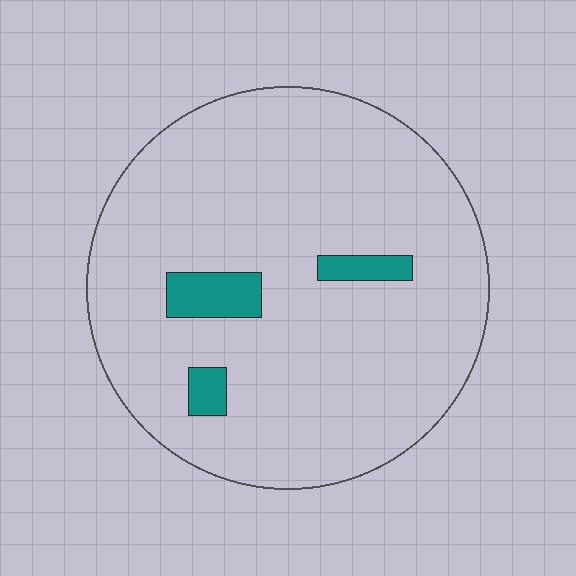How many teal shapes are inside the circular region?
3.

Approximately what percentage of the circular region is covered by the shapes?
Approximately 5%.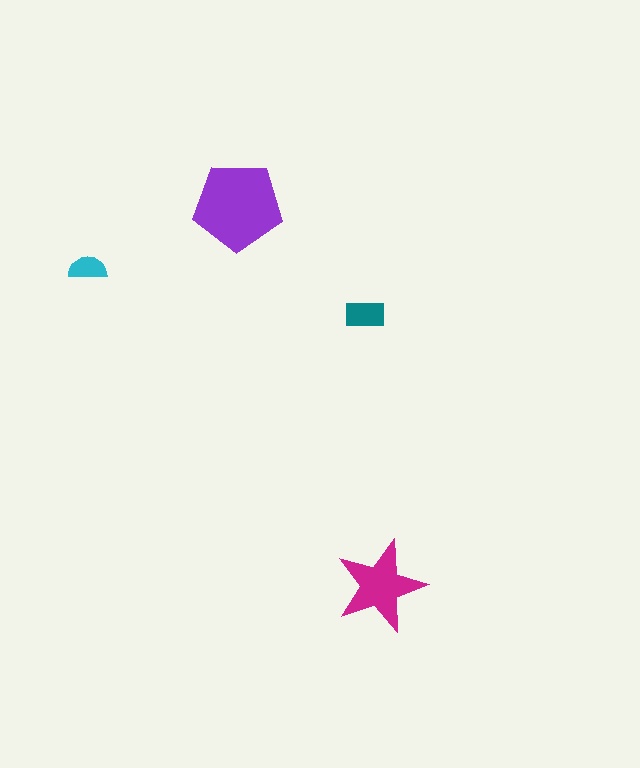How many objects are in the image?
There are 4 objects in the image.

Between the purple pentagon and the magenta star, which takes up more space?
The purple pentagon.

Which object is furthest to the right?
The magenta star is rightmost.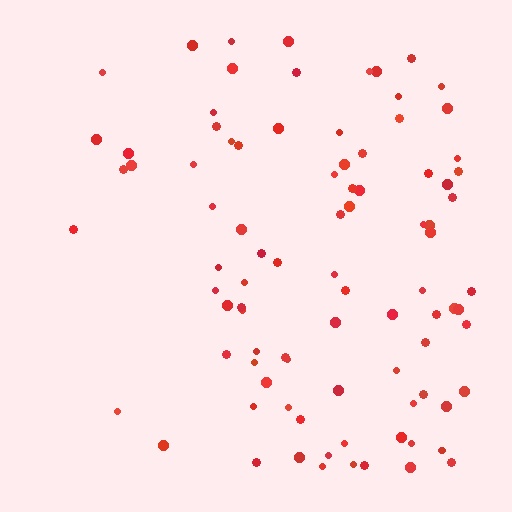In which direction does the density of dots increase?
From left to right, with the right side densest.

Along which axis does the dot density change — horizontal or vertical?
Horizontal.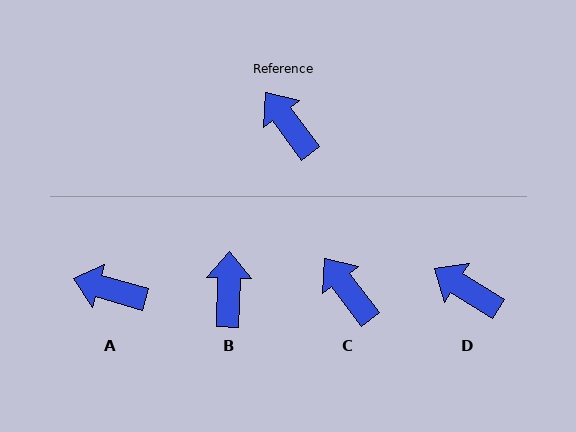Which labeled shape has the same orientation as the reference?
C.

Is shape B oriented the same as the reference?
No, it is off by about 39 degrees.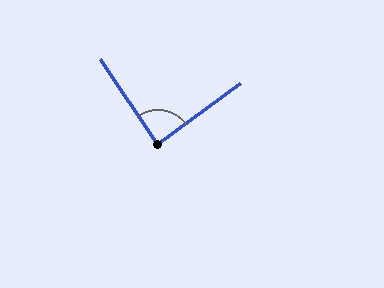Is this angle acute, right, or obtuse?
It is approximately a right angle.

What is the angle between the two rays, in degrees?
Approximately 88 degrees.